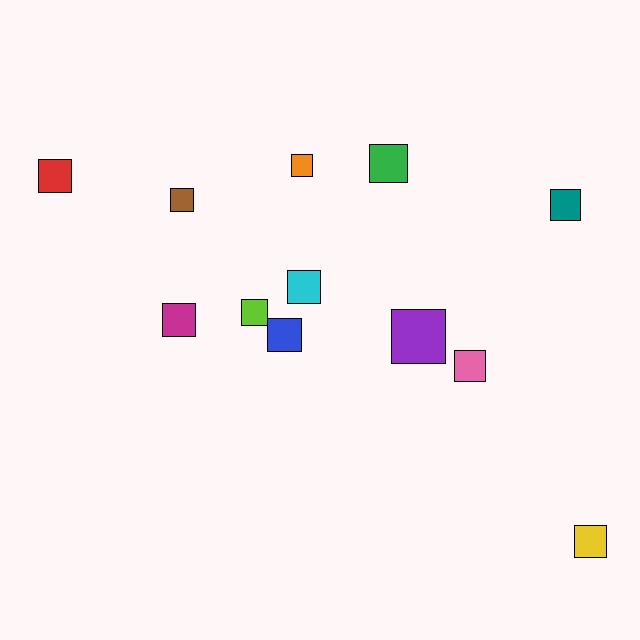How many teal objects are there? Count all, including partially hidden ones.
There is 1 teal object.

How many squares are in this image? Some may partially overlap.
There are 12 squares.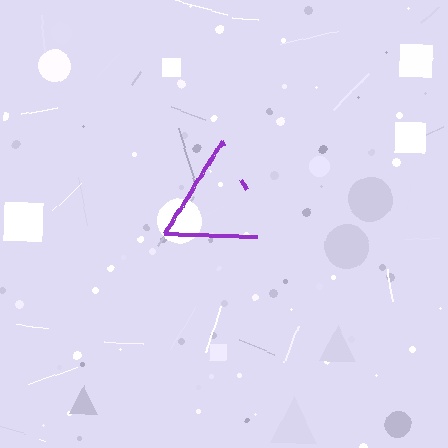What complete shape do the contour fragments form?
The contour fragments form a triangle.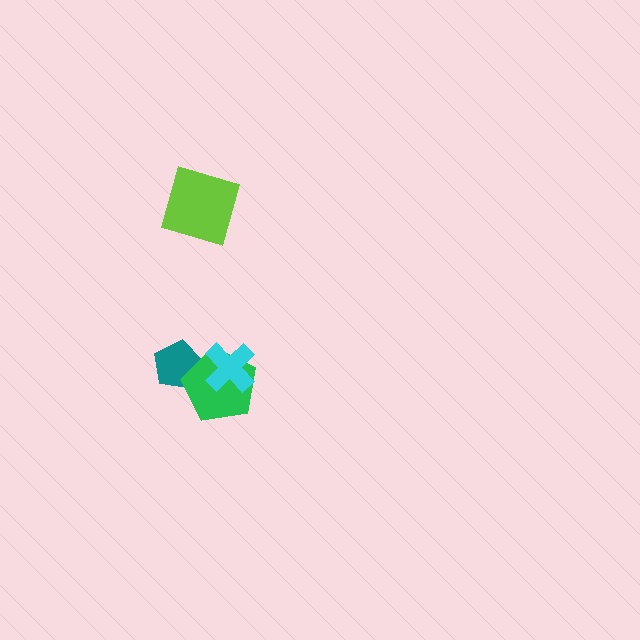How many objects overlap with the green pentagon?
2 objects overlap with the green pentagon.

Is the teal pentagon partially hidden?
Yes, it is partially covered by another shape.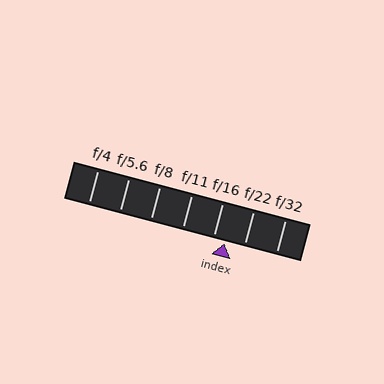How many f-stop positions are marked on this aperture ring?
There are 7 f-stop positions marked.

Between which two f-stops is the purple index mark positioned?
The index mark is between f/16 and f/22.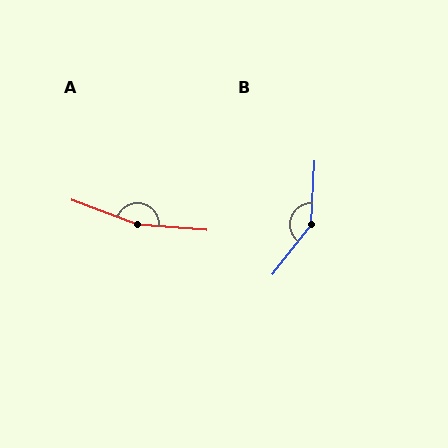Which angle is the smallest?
B, at approximately 145 degrees.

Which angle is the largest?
A, at approximately 164 degrees.